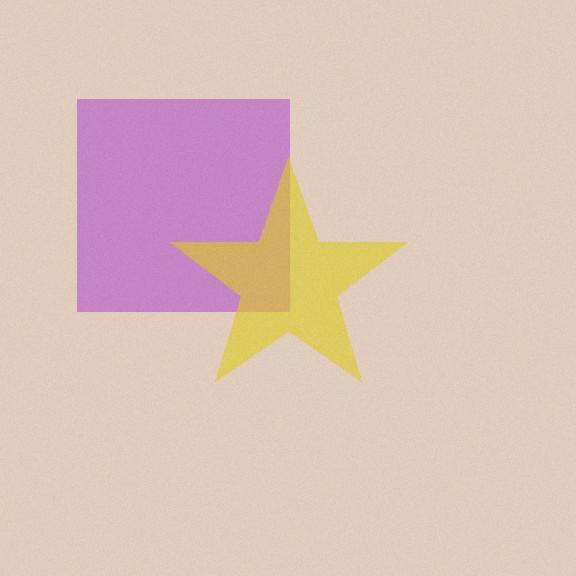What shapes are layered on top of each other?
The layered shapes are: a purple square, a yellow star.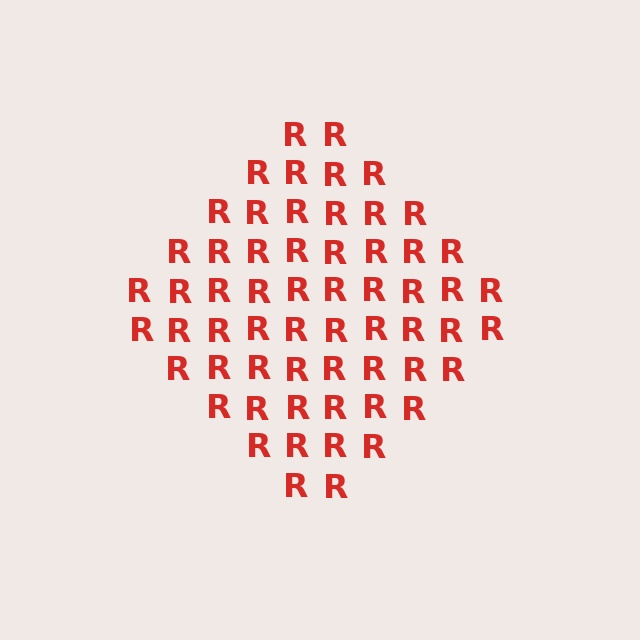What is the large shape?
The large shape is a diamond.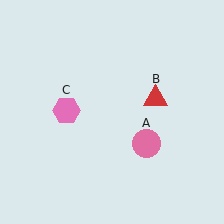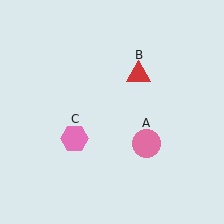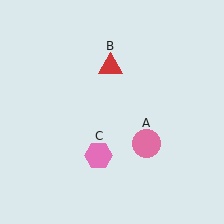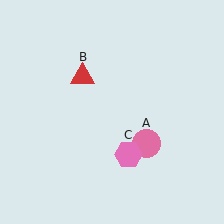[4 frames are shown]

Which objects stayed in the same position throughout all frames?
Pink circle (object A) remained stationary.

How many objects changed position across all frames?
2 objects changed position: red triangle (object B), pink hexagon (object C).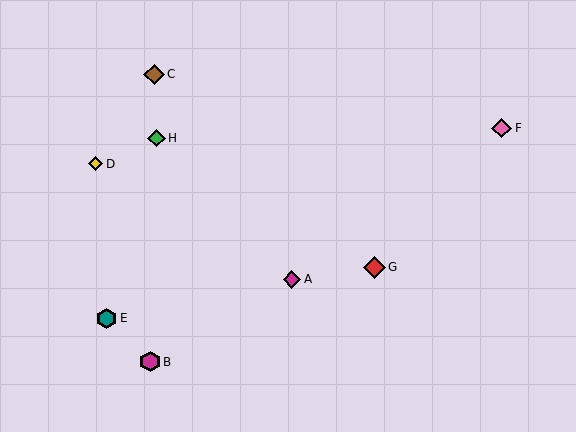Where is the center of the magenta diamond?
The center of the magenta diamond is at (292, 279).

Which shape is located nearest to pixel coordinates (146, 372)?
The magenta hexagon (labeled B) at (150, 362) is nearest to that location.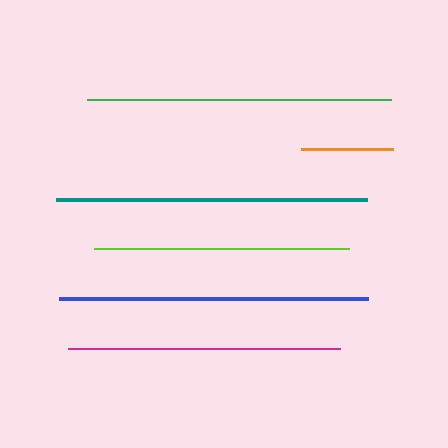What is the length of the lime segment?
The lime segment is approximately 255 pixels long.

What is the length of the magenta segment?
The magenta segment is approximately 272 pixels long.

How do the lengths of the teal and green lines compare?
The teal and green lines are approximately the same length.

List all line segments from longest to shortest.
From longest to shortest: teal, blue, green, magenta, lime, orange.